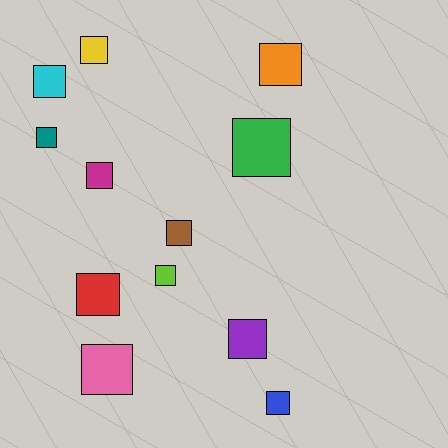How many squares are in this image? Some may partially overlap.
There are 12 squares.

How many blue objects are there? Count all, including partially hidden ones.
There is 1 blue object.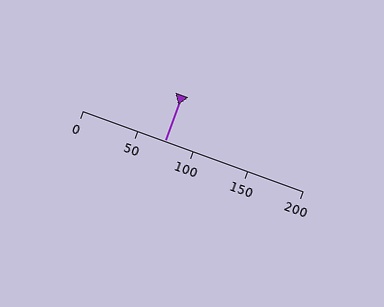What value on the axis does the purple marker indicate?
The marker indicates approximately 75.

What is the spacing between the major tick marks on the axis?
The major ticks are spaced 50 apart.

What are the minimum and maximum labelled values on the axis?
The axis runs from 0 to 200.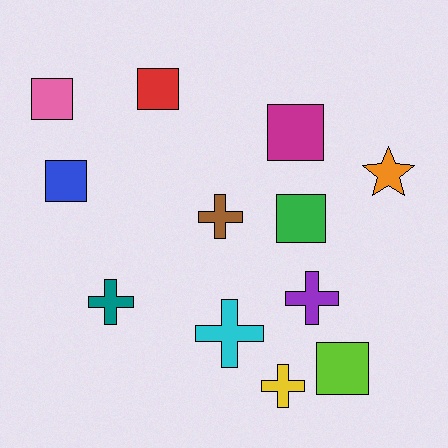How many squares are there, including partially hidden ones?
There are 6 squares.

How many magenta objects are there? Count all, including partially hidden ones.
There is 1 magenta object.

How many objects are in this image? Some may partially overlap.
There are 12 objects.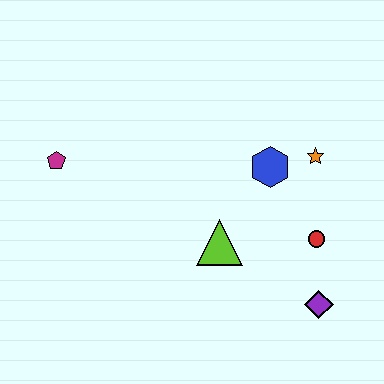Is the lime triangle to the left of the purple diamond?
Yes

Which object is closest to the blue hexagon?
The orange star is closest to the blue hexagon.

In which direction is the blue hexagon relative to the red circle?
The blue hexagon is above the red circle.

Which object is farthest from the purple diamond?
The magenta pentagon is farthest from the purple diamond.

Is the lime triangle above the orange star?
No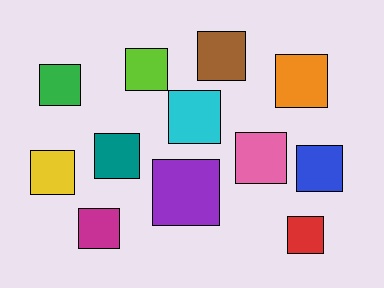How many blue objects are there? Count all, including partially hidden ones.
There is 1 blue object.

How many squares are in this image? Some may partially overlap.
There are 12 squares.